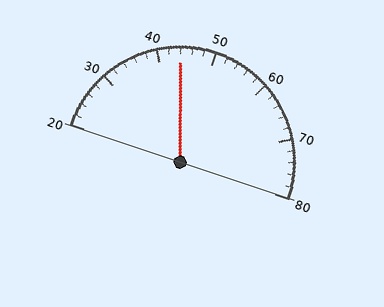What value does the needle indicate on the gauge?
The needle indicates approximately 44.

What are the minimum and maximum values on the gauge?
The gauge ranges from 20 to 80.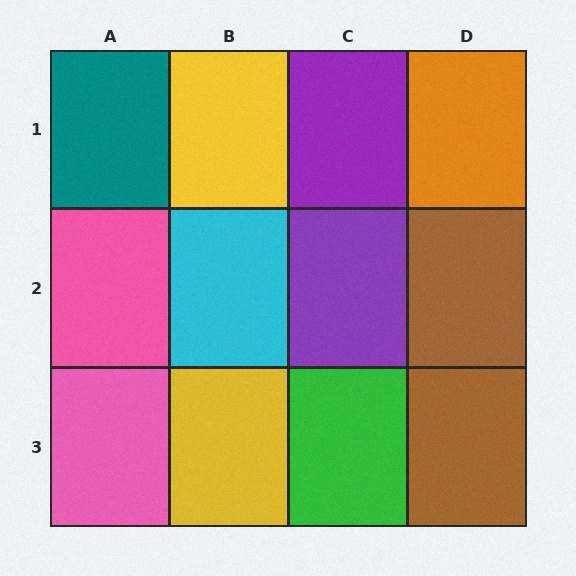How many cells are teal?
1 cell is teal.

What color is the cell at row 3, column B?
Yellow.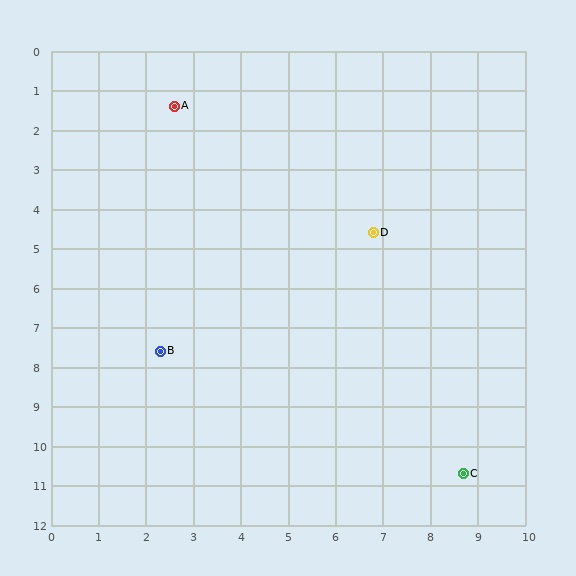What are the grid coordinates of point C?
Point C is at approximately (8.7, 10.7).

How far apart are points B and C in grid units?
Points B and C are about 7.1 grid units apart.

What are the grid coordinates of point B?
Point B is at approximately (2.3, 7.6).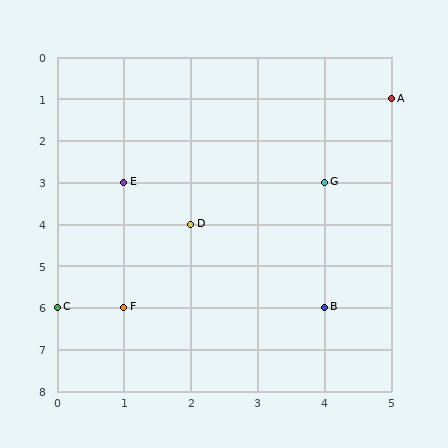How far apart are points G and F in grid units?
Points G and F are 3 columns and 3 rows apart (about 4.2 grid units diagonally).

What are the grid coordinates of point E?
Point E is at grid coordinates (1, 3).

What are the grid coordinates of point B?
Point B is at grid coordinates (4, 6).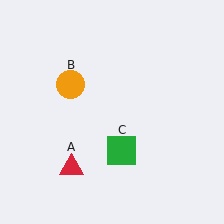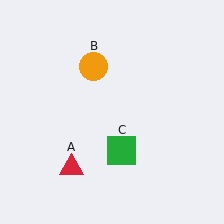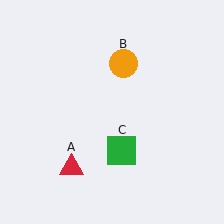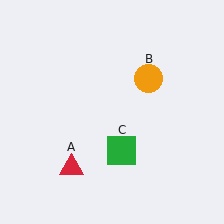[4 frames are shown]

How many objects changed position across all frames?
1 object changed position: orange circle (object B).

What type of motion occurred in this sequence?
The orange circle (object B) rotated clockwise around the center of the scene.